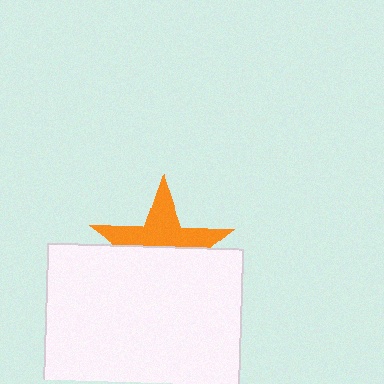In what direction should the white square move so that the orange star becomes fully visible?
The white square should move down. That is the shortest direction to clear the overlap and leave the orange star fully visible.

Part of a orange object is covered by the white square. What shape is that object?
It is a star.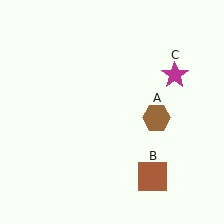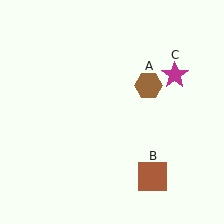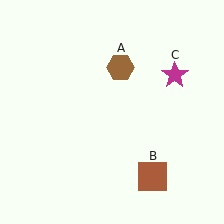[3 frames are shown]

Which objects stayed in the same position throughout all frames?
Brown square (object B) and magenta star (object C) remained stationary.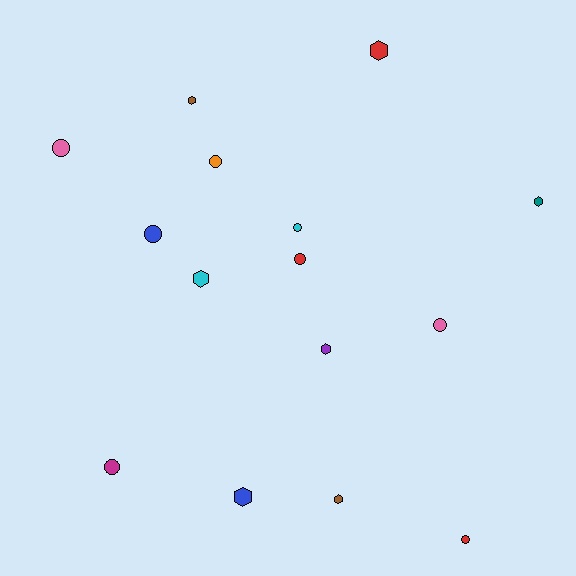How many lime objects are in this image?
There are no lime objects.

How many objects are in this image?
There are 15 objects.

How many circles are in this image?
There are 8 circles.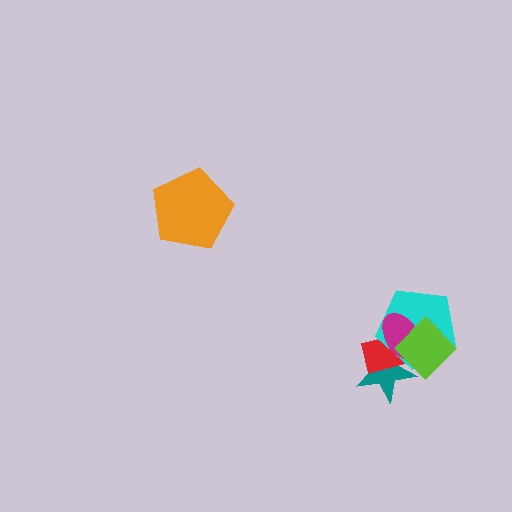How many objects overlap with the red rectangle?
4 objects overlap with the red rectangle.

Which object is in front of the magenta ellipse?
The lime diamond is in front of the magenta ellipse.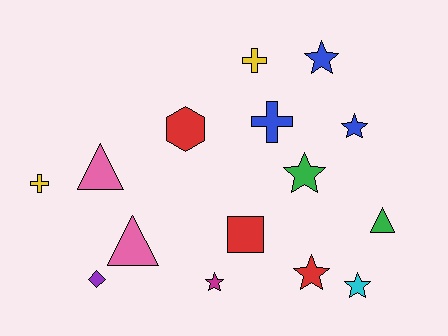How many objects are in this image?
There are 15 objects.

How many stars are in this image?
There are 6 stars.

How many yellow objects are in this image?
There are 2 yellow objects.